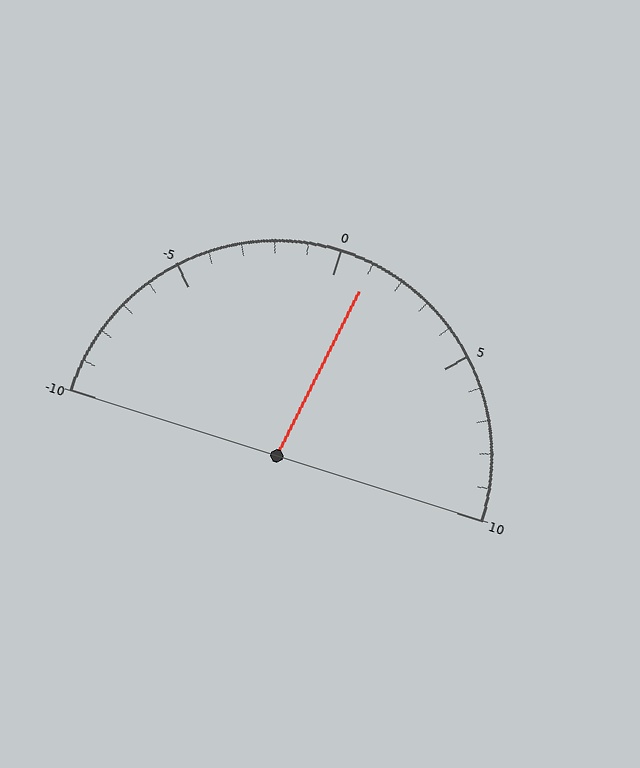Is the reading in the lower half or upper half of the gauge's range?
The reading is in the upper half of the range (-10 to 10).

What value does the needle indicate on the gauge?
The needle indicates approximately 1.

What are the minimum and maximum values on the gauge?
The gauge ranges from -10 to 10.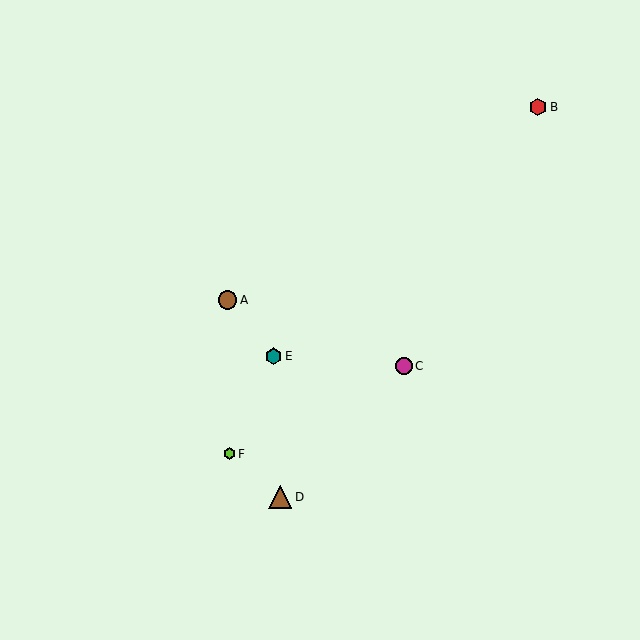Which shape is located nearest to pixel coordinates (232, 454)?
The lime hexagon (labeled F) at (229, 454) is nearest to that location.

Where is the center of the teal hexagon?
The center of the teal hexagon is at (274, 356).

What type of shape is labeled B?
Shape B is a red hexagon.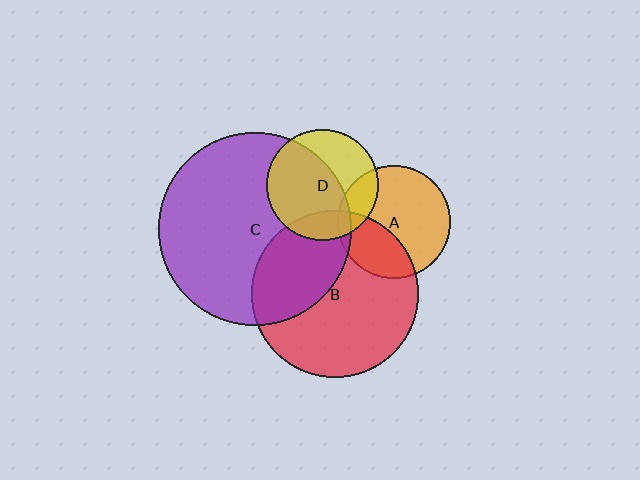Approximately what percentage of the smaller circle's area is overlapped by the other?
Approximately 5%.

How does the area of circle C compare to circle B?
Approximately 1.3 times.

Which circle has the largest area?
Circle C (purple).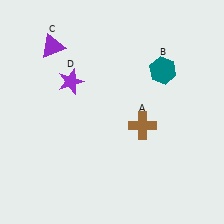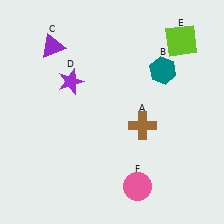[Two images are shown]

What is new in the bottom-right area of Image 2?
A pink circle (F) was added in the bottom-right area of Image 2.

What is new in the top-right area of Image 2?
A lime square (E) was added in the top-right area of Image 2.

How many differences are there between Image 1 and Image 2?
There are 2 differences between the two images.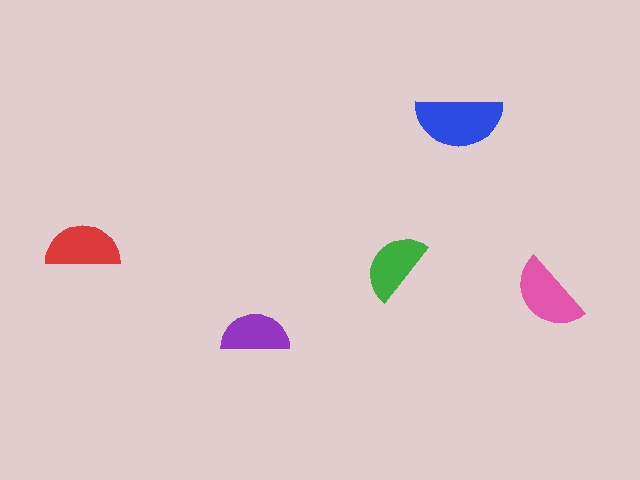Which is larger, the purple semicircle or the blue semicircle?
The blue one.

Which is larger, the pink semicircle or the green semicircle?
The pink one.